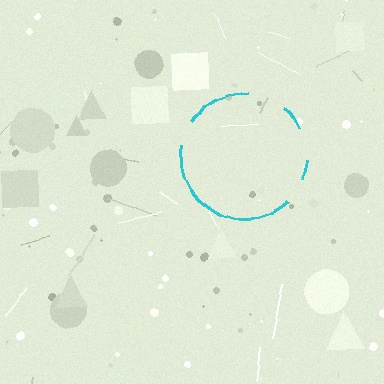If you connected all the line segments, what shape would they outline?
They would outline a circle.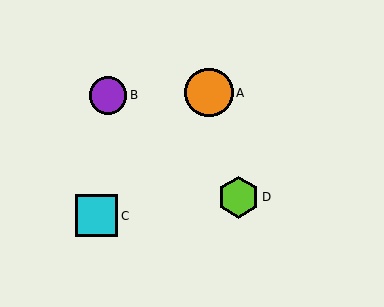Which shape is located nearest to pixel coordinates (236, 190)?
The lime hexagon (labeled D) at (238, 198) is nearest to that location.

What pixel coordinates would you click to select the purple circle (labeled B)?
Click at (108, 95) to select the purple circle B.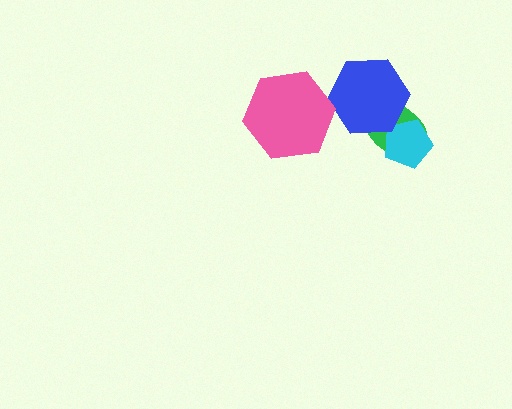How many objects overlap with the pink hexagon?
0 objects overlap with the pink hexagon.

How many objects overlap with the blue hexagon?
1 object overlaps with the blue hexagon.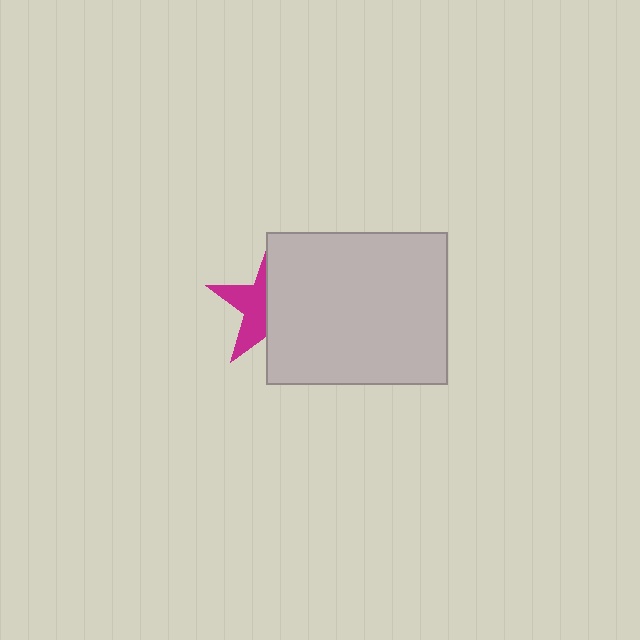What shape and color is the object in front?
The object in front is a light gray rectangle.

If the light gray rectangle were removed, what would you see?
You would see the complete magenta star.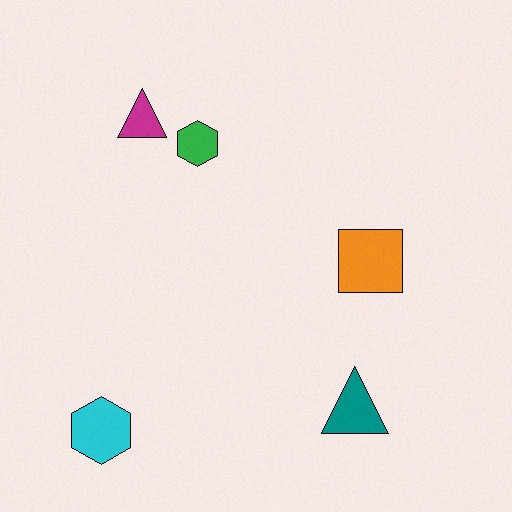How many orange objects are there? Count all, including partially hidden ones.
There is 1 orange object.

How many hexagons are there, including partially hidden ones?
There are 2 hexagons.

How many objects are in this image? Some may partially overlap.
There are 5 objects.